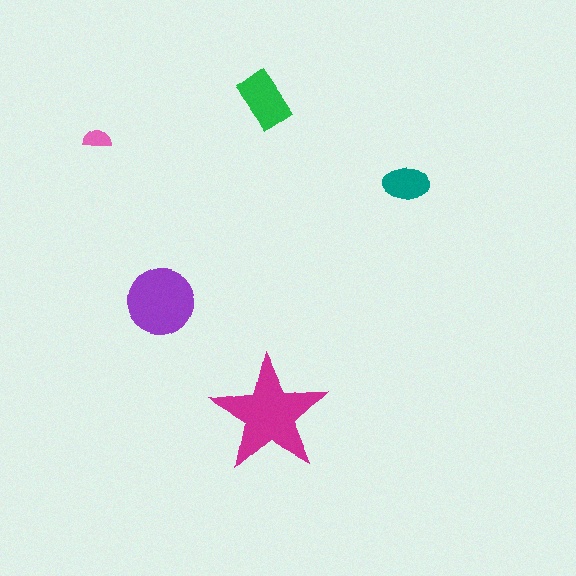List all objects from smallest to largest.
The pink semicircle, the teal ellipse, the green rectangle, the purple circle, the magenta star.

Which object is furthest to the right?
The teal ellipse is rightmost.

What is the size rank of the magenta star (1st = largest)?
1st.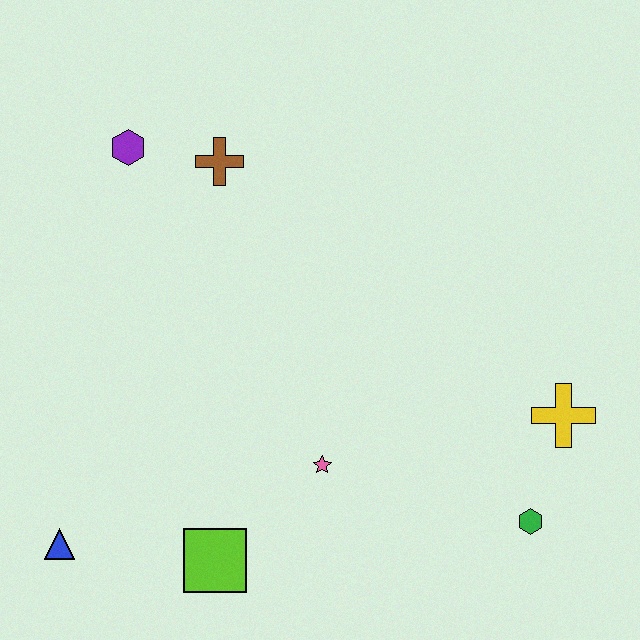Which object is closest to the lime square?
The pink star is closest to the lime square.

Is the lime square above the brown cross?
No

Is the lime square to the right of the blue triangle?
Yes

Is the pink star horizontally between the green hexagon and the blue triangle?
Yes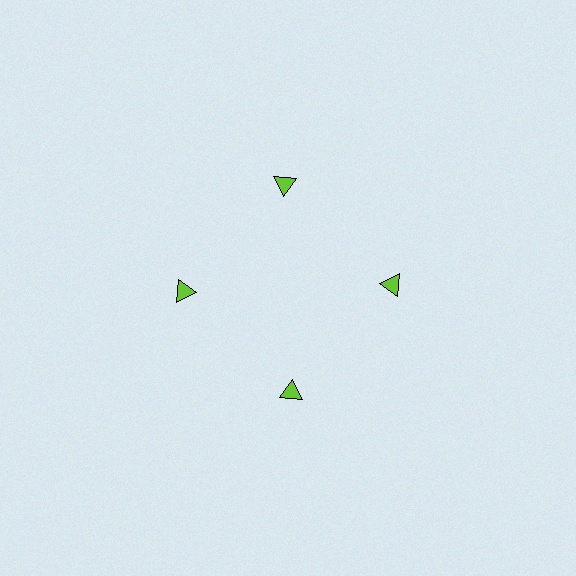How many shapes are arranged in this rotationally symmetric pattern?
There are 4 shapes, arranged in 4 groups of 1.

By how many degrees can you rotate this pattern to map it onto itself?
The pattern maps onto itself every 90 degrees of rotation.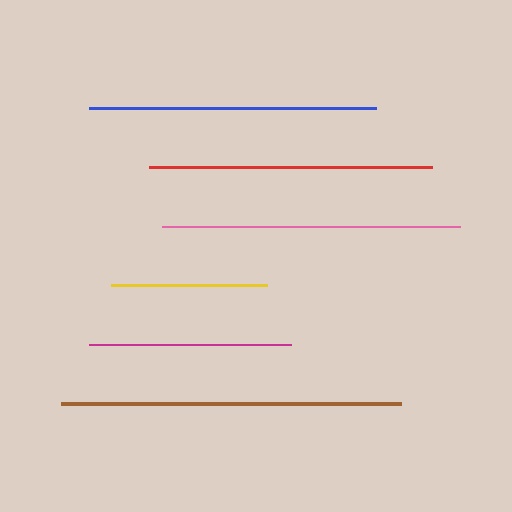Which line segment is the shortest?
The yellow line is the shortest at approximately 156 pixels.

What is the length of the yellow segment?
The yellow segment is approximately 156 pixels long.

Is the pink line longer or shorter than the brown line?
The brown line is longer than the pink line.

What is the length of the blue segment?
The blue segment is approximately 287 pixels long.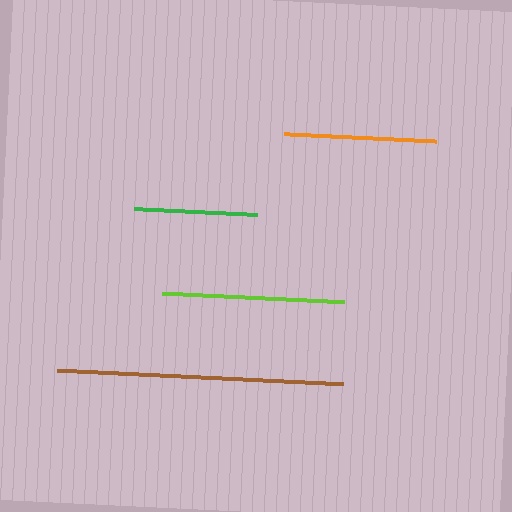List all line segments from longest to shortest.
From longest to shortest: brown, lime, orange, green.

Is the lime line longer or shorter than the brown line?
The brown line is longer than the lime line.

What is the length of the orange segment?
The orange segment is approximately 152 pixels long.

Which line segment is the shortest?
The green line is the shortest at approximately 124 pixels.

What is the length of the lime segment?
The lime segment is approximately 182 pixels long.